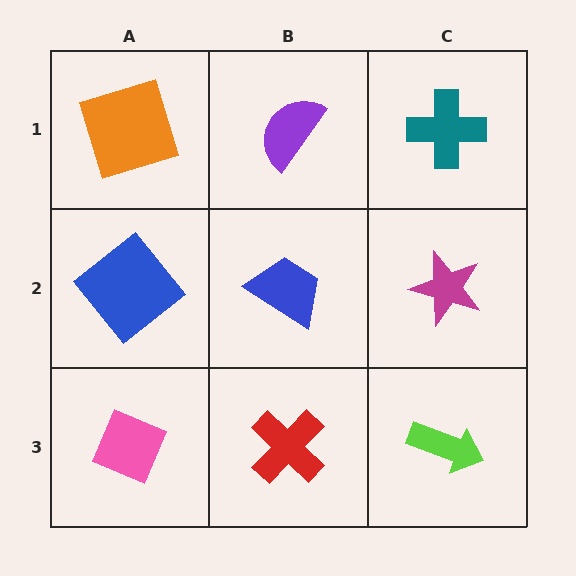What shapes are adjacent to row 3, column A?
A blue diamond (row 2, column A), a red cross (row 3, column B).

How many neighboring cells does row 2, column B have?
4.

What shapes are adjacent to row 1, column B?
A blue trapezoid (row 2, column B), an orange square (row 1, column A), a teal cross (row 1, column C).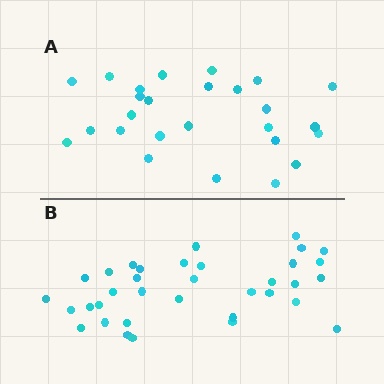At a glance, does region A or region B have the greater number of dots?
Region B (the bottom region) has more dots.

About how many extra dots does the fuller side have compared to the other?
Region B has roughly 8 or so more dots than region A.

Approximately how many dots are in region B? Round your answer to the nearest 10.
About 40 dots. (The exact count is 35, which rounds to 40.)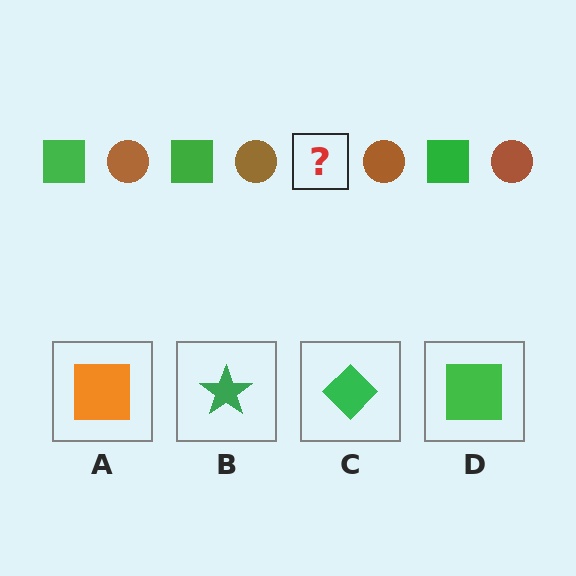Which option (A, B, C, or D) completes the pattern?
D.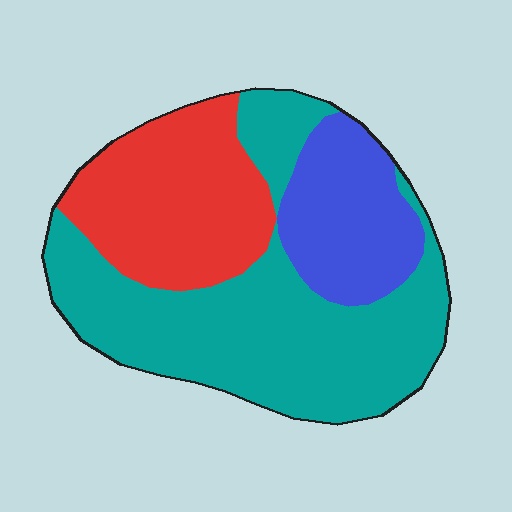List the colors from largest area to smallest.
From largest to smallest: teal, red, blue.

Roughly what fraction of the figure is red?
Red covers around 30% of the figure.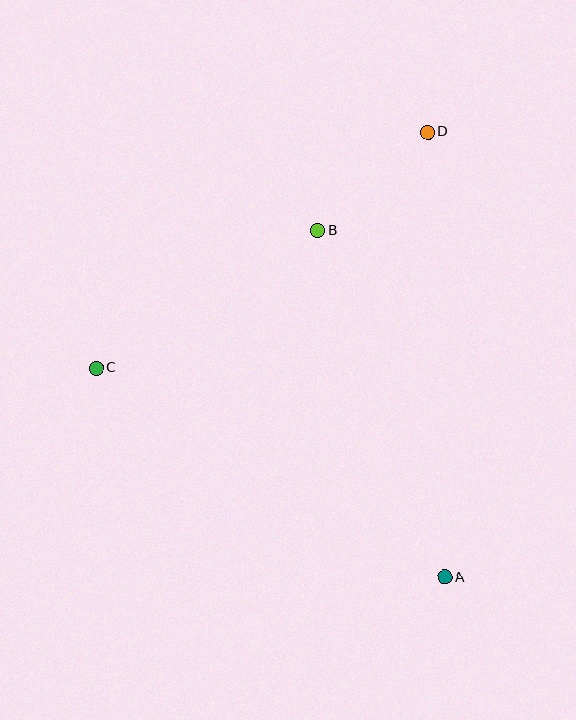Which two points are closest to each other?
Points B and D are closest to each other.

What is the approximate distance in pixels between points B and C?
The distance between B and C is approximately 261 pixels.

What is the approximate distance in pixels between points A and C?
The distance between A and C is approximately 407 pixels.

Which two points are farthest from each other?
Points A and D are farthest from each other.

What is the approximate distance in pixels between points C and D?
The distance between C and D is approximately 407 pixels.